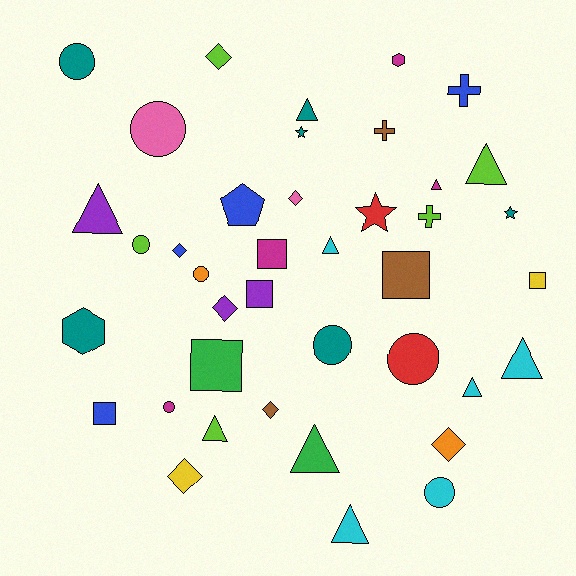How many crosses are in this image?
There are 3 crosses.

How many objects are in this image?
There are 40 objects.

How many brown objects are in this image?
There are 3 brown objects.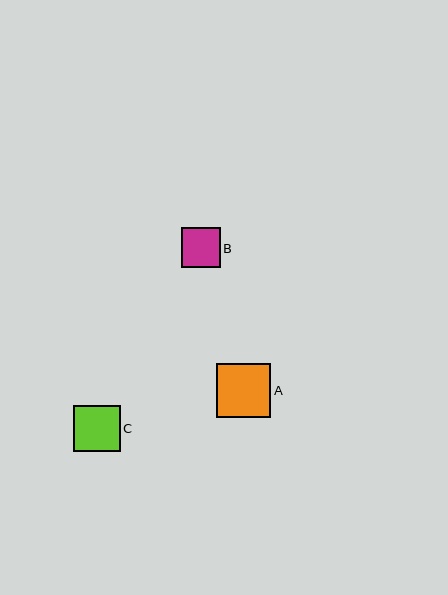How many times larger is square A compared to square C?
Square A is approximately 1.2 times the size of square C.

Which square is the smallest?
Square B is the smallest with a size of approximately 39 pixels.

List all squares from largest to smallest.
From largest to smallest: A, C, B.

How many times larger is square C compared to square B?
Square C is approximately 1.2 times the size of square B.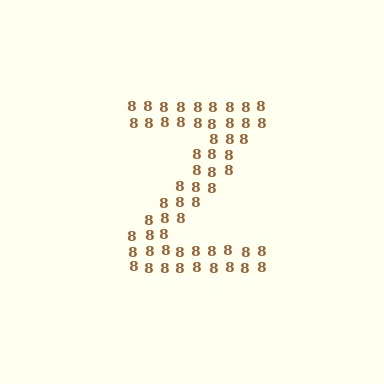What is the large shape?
The large shape is the letter Z.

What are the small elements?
The small elements are digit 8's.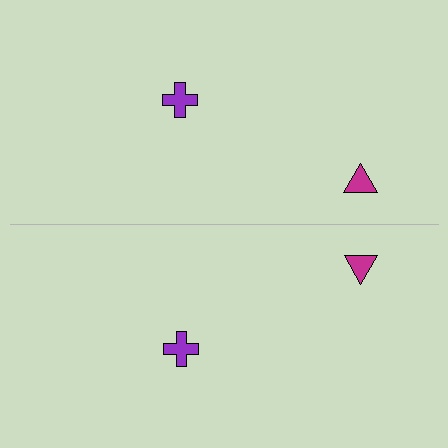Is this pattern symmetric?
Yes, this pattern has bilateral (reflection) symmetry.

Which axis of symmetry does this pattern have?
The pattern has a horizontal axis of symmetry running through the center of the image.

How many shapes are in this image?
There are 4 shapes in this image.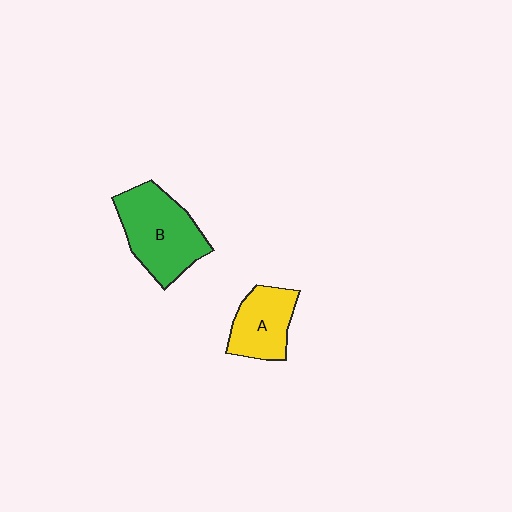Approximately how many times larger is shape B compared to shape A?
Approximately 1.5 times.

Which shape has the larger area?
Shape B (green).